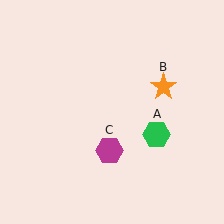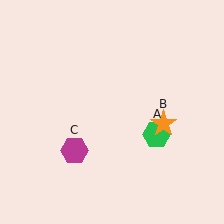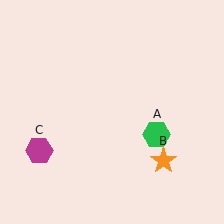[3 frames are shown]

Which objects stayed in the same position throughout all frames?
Green hexagon (object A) remained stationary.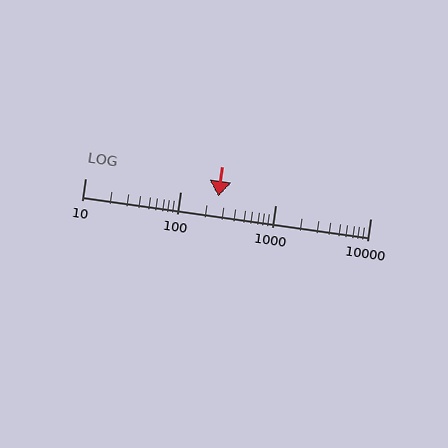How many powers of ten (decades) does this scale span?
The scale spans 3 decades, from 10 to 10000.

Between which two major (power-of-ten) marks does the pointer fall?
The pointer is between 100 and 1000.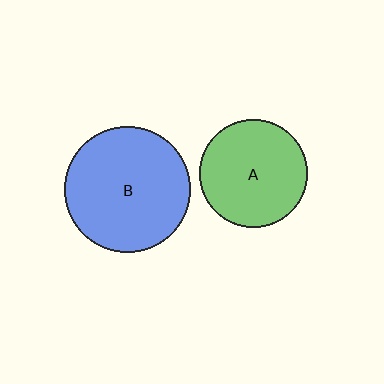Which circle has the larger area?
Circle B (blue).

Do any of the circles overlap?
No, none of the circles overlap.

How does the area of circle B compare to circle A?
Approximately 1.4 times.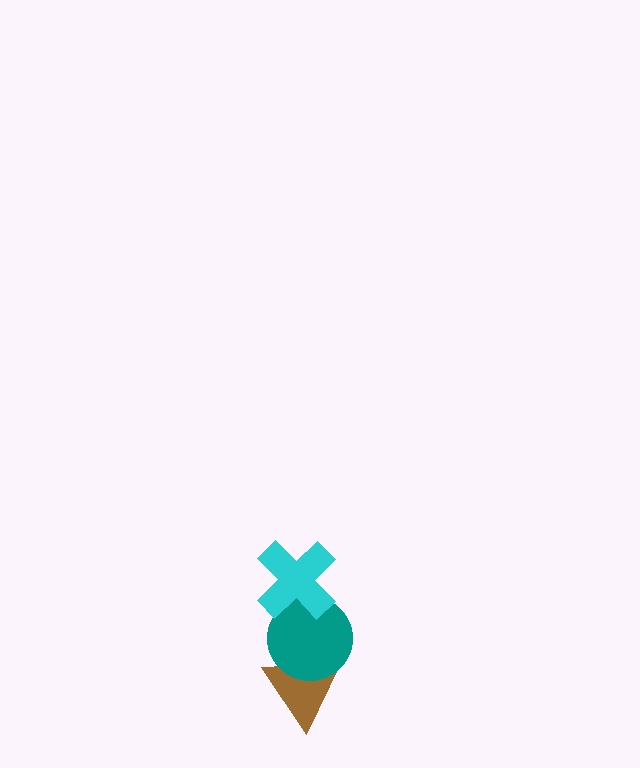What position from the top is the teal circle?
The teal circle is 2nd from the top.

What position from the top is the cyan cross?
The cyan cross is 1st from the top.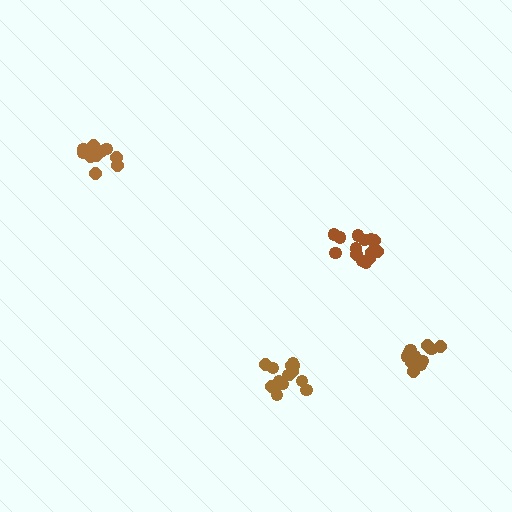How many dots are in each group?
Group 1: 14 dots, Group 2: 13 dots, Group 3: 15 dots, Group 4: 14 dots (56 total).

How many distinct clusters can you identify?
There are 4 distinct clusters.